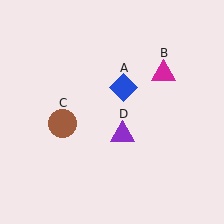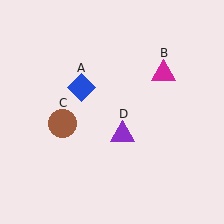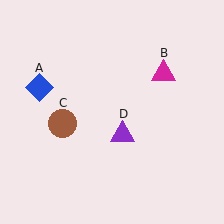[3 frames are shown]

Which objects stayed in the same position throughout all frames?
Magenta triangle (object B) and brown circle (object C) and purple triangle (object D) remained stationary.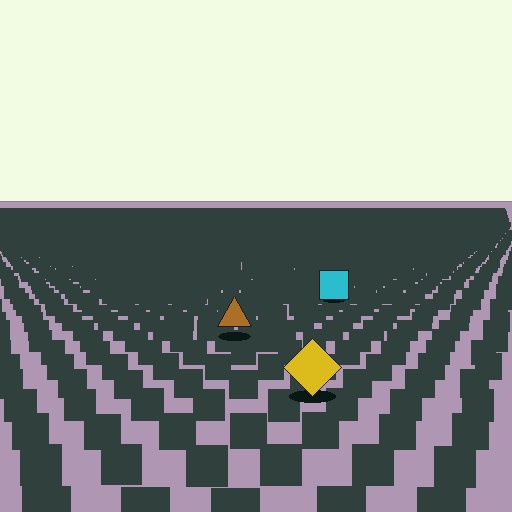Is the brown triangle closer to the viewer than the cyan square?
Yes. The brown triangle is closer — you can tell from the texture gradient: the ground texture is coarser near it.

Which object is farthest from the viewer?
The cyan square is farthest from the viewer. It appears smaller and the ground texture around it is denser.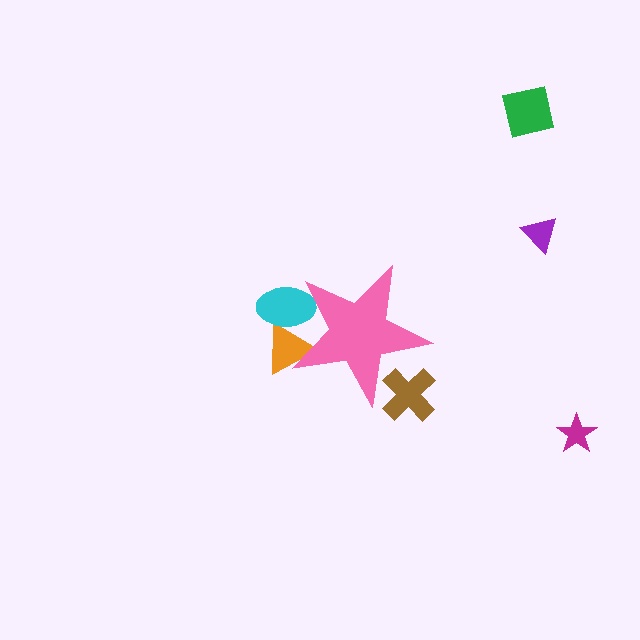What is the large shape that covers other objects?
A pink star.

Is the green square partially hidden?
No, the green square is fully visible.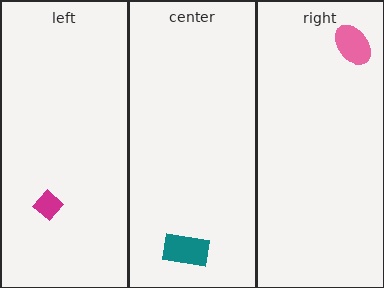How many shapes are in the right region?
1.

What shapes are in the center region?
The teal rectangle.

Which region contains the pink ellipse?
The right region.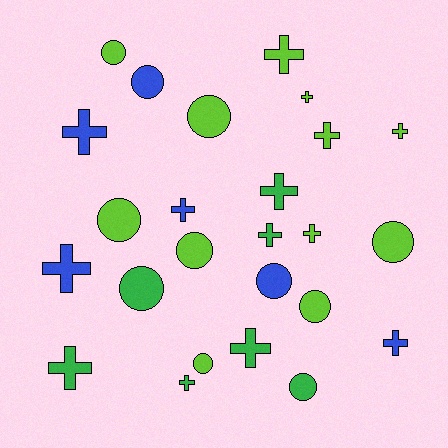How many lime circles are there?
There are 7 lime circles.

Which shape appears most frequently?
Cross, with 14 objects.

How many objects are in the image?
There are 25 objects.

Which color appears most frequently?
Lime, with 12 objects.